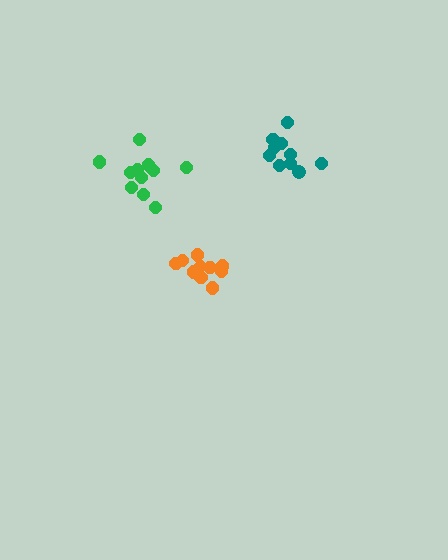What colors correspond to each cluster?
The clusters are colored: teal, orange, green.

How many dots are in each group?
Group 1: 10 dots, Group 2: 10 dots, Group 3: 11 dots (31 total).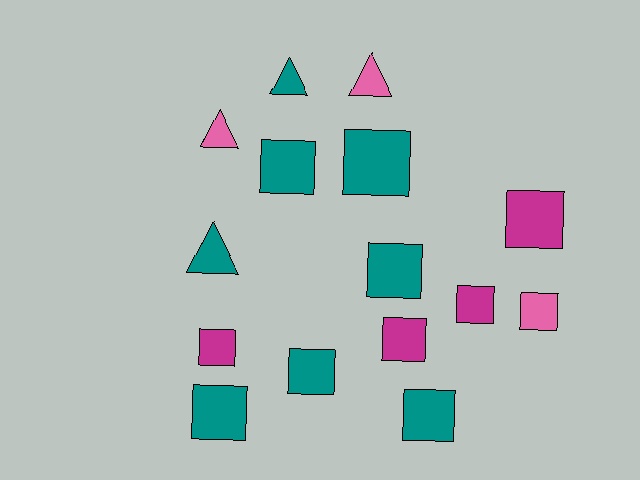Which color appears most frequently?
Teal, with 8 objects.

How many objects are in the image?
There are 15 objects.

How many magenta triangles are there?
There are no magenta triangles.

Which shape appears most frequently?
Square, with 11 objects.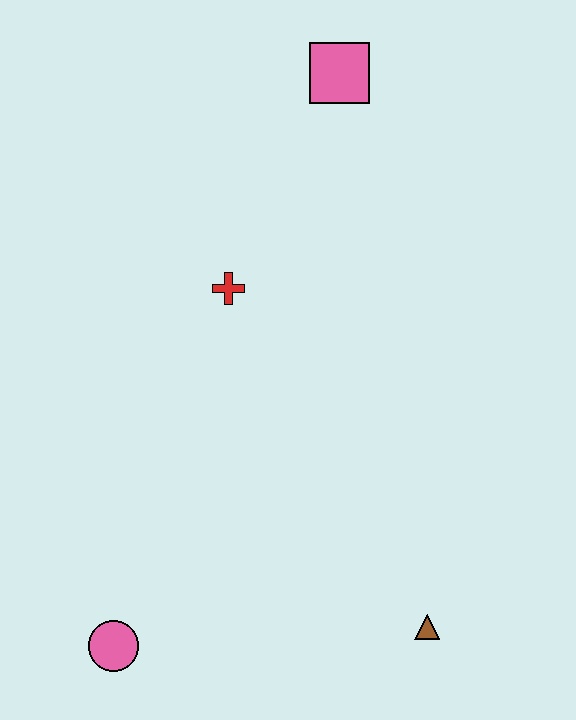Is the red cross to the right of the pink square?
No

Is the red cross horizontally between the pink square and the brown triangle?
No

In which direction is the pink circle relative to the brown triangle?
The pink circle is to the left of the brown triangle.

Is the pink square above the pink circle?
Yes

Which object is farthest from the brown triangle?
The pink square is farthest from the brown triangle.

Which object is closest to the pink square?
The red cross is closest to the pink square.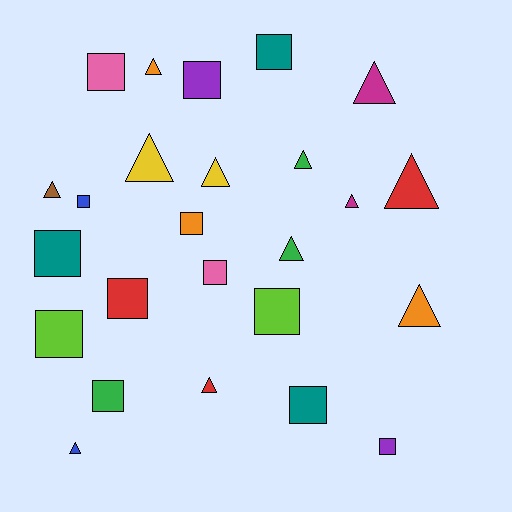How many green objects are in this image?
There are 3 green objects.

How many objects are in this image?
There are 25 objects.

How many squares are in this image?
There are 13 squares.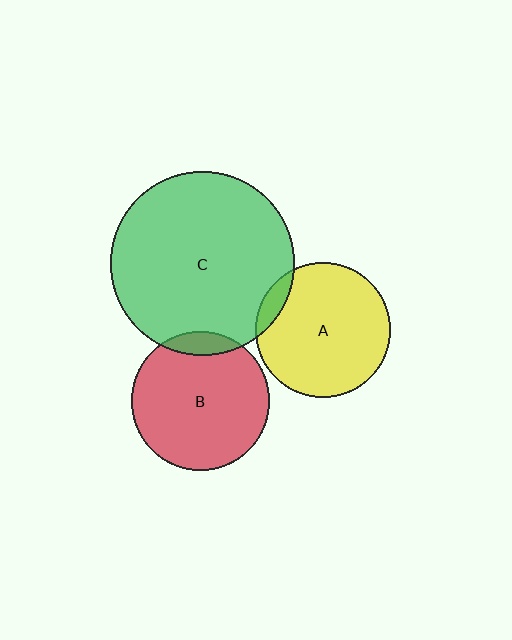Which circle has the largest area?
Circle C (green).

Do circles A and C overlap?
Yes.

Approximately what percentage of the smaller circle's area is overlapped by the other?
Approximately 10%.